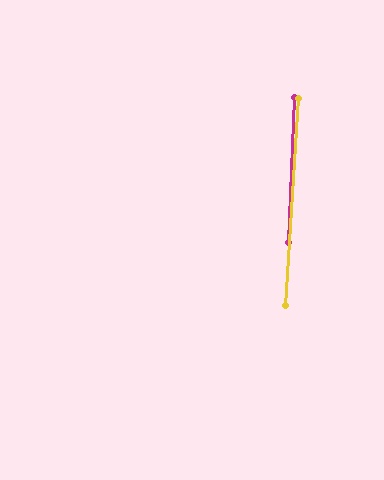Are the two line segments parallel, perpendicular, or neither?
Parallel — their directions differ by only 1.3°.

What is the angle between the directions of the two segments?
Approximately 1 degree.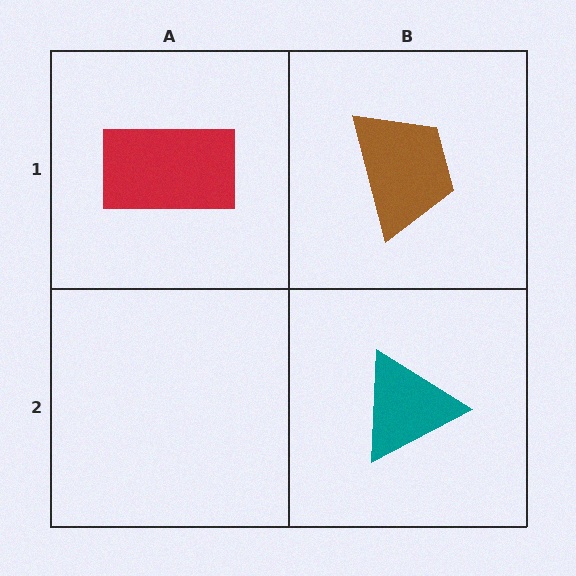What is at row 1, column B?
A brown trapezoid.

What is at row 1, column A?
A red rectangle.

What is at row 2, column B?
A teal triangle.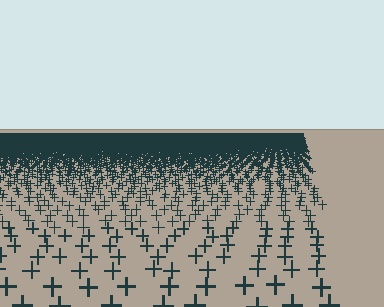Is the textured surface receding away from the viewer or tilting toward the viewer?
The surface is receding away from the viewer. Texture elements get smaller and denser toward the top.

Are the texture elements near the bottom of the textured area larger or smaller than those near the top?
Larger. Near the bottom, elements are closer to the viewer and appear at a bigger on-screen size.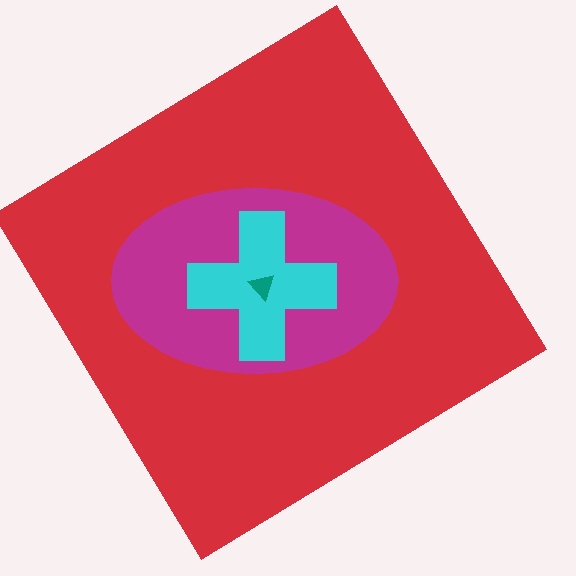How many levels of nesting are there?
4.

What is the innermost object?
The teal triangle.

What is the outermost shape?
The red diamond.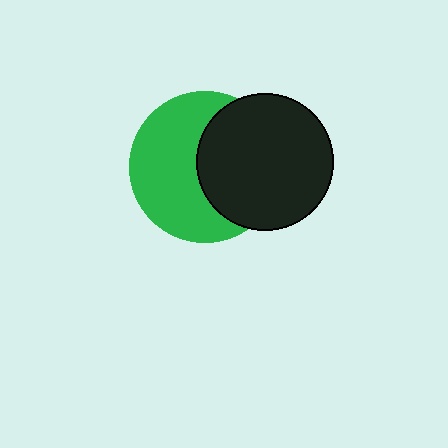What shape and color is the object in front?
The object in front is a black circle.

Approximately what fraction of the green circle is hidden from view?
Roughly 44% of the green circle is hidden behind the black circle.